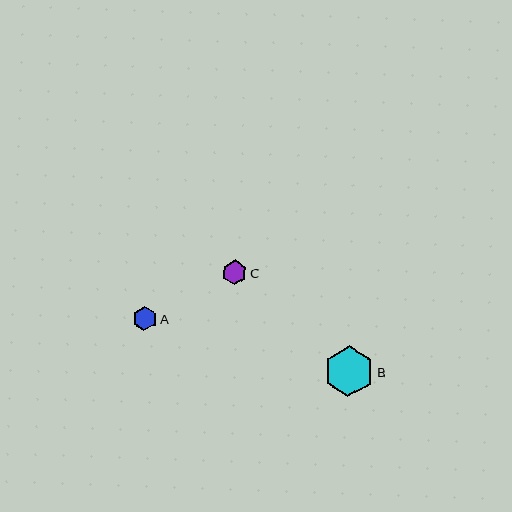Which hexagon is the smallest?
Hexagon A is the smallest with a size of approximately 24 pixels.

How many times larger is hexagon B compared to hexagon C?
Hexagon B is approximately 2.1 times the size of hexagon C.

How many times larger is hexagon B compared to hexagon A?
Hexagon B is approximately 2.1 times the size of hexagon A.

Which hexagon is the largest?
Hexagon B is the largest with a size of approximately 51 pixels.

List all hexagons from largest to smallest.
From largest to smallest: B, C, A.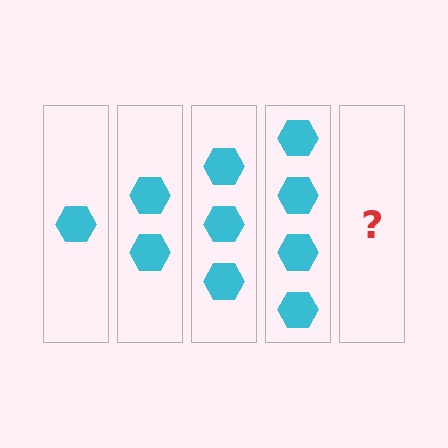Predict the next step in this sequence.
The next step is 5 hexagons.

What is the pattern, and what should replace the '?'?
The pattern is that each step adds one more hexagon. The '?' should be 5 hexagons.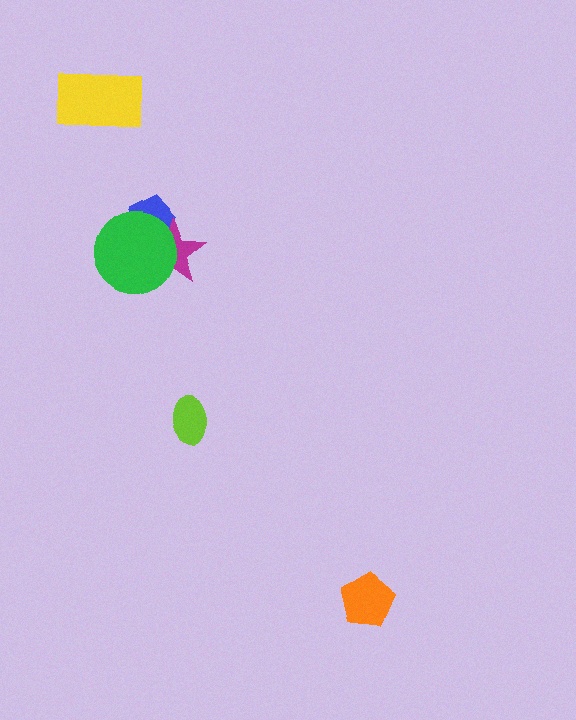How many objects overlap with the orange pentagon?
0 objects overlap with the orange pentagon.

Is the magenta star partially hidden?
Yes, it is partially covered by another shape.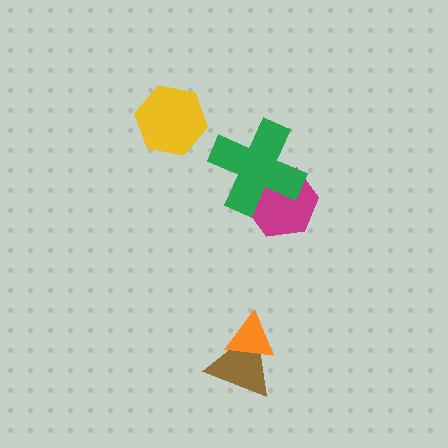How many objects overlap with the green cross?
1 object overlaps with the green cross.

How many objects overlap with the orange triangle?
1 object overlaps with the orange triangle.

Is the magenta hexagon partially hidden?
Yes, it is partially covered by another shape.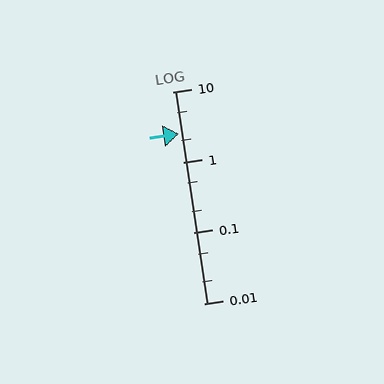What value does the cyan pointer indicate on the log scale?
The pointer indicates approximately 2.5.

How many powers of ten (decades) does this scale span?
The scale spans 3 decades, from 0.01 to 10.